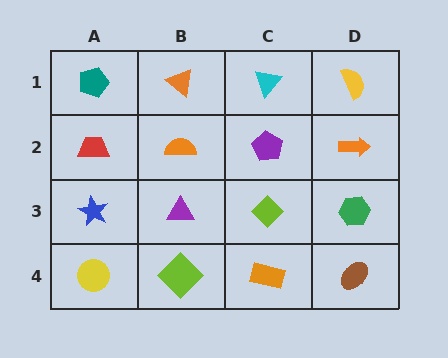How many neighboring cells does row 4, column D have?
2.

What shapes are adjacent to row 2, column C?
A cyan triangle (row 1, column C), a lime diamond (row 3, column C), an orange semicircle (row 2, column B), an orange arrow (row 2, column D).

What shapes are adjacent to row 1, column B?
An orange semicircle (row 2, column B), a teal pentagon (row 1, column A), a cyan triangle (row 1, column C).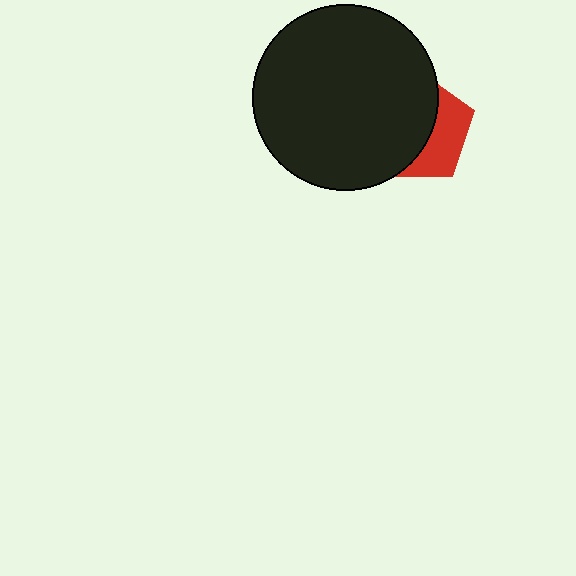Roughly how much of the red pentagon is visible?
A small part of it is visible (roughly 38%).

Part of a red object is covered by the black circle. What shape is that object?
It is a pentagon.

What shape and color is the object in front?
The object in front is a black circle.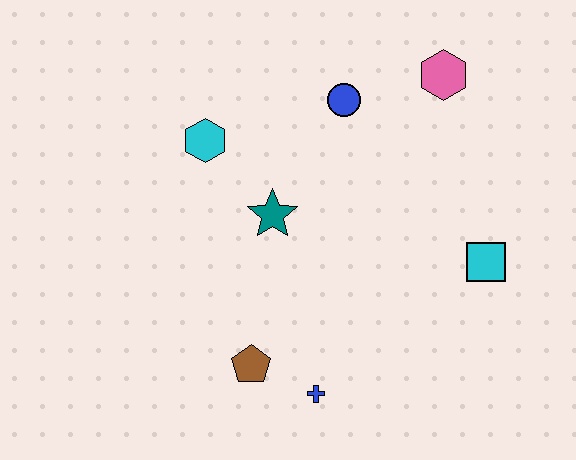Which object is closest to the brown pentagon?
The blue cross is closest to the brown pentagon.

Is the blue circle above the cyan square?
Yes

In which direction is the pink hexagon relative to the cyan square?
The pink hexagon is above the cyan square.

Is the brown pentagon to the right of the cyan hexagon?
Yes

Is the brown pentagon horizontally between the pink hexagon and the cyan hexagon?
Yes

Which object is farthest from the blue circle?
The blue cross is farthest from the blue circle.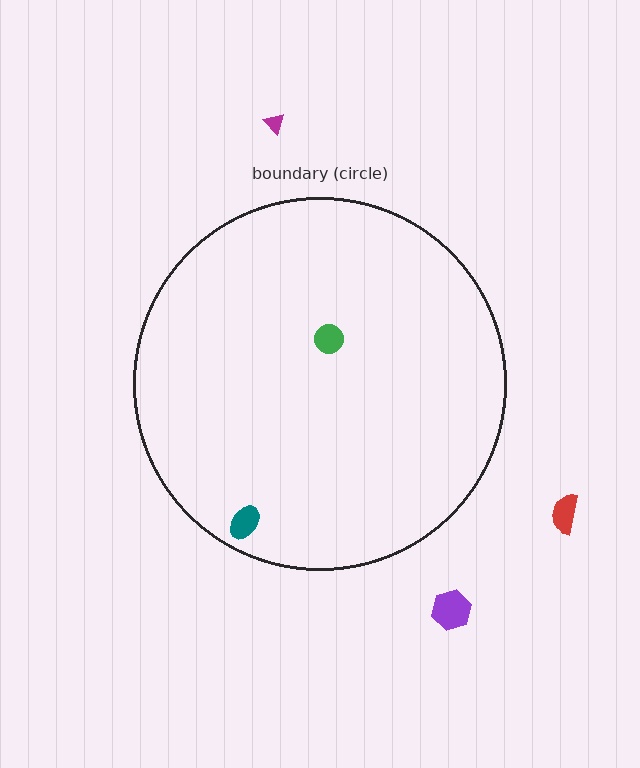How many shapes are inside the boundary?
2 inside, 3 outside.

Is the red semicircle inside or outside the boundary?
Outside.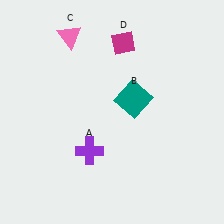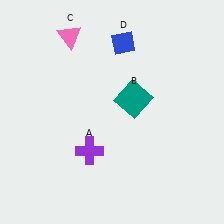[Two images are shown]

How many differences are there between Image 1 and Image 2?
There is 1 difference between the two images.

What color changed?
The diamond (D) changed from magenta in Image 1 to blue in Image 2.